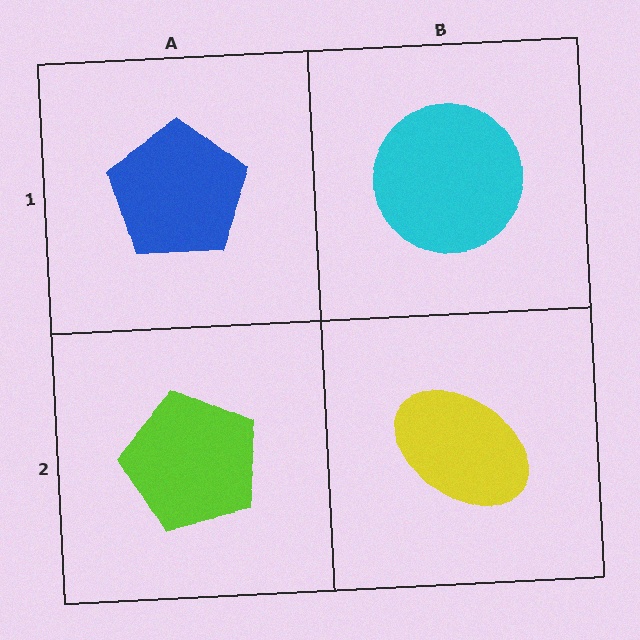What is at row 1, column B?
A cyan circle.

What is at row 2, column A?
A lime pentagon.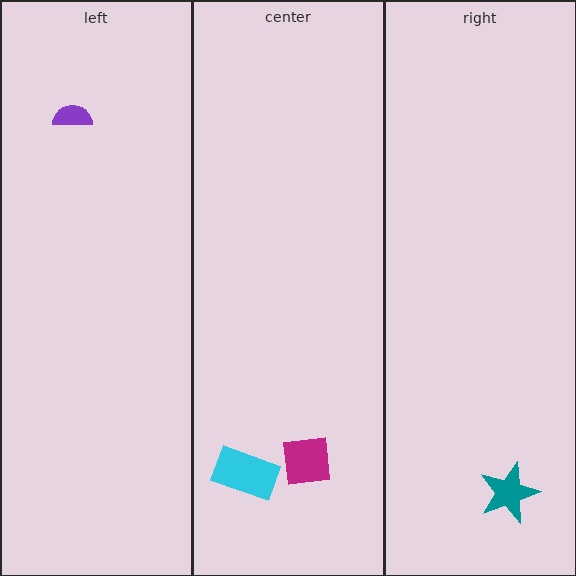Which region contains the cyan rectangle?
The center region.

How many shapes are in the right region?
1.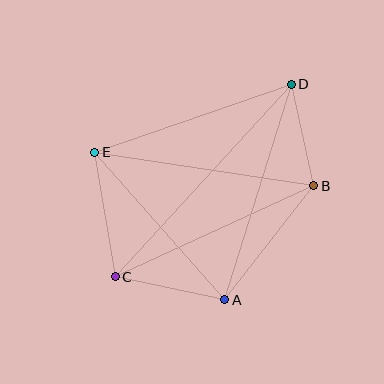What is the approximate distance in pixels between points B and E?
The distance between B and E is approximately 222 pixels.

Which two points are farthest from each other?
Points C and D are farthest from each other.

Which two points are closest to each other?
Points B and D are closest to each other.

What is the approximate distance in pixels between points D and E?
The distance between D and E is approximately 208 pixels.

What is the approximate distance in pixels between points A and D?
The distance between A and D is approximately 226 pixels.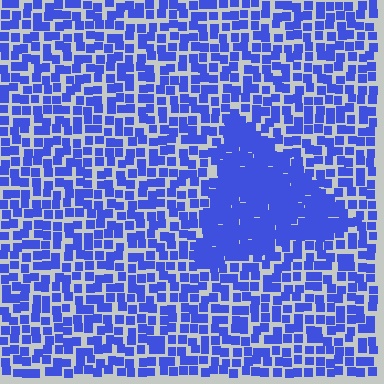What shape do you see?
I see a triangle.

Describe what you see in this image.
The image contains small blue elements arranged at two different densities. A triangle-shaped region is visible where the elements are more densely packed than the surrounding area.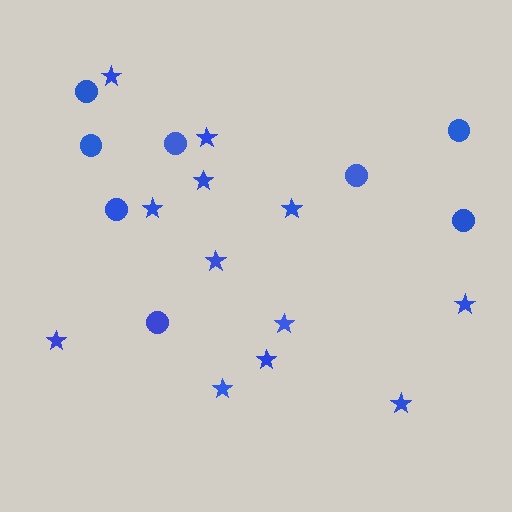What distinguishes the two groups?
There are 2 groups: one group of stars (12) and one group of circles (8).